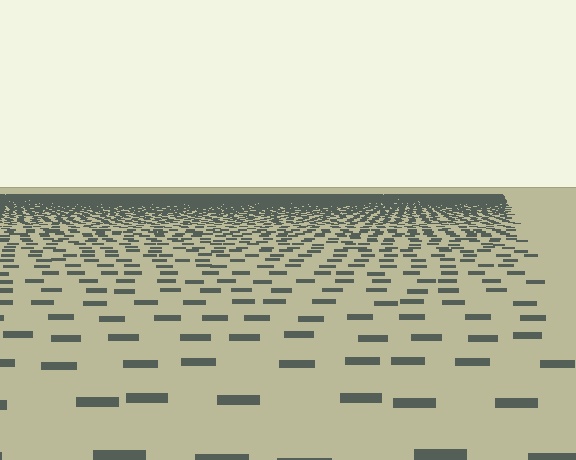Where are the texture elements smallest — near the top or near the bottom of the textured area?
Near the top.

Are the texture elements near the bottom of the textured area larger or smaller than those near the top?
Larger. Near the bottom, elements are closer to the viewer and appear at a bigger on-screen size.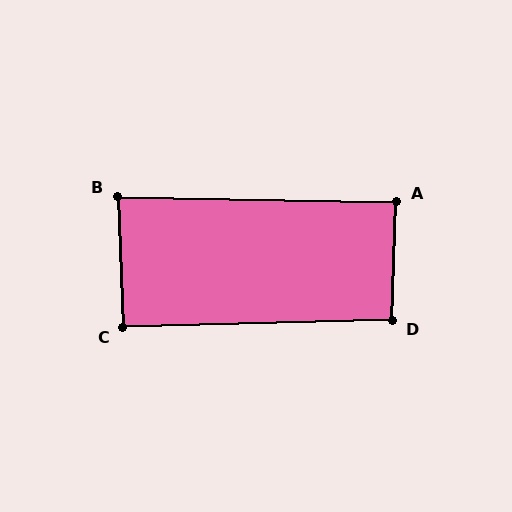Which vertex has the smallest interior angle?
B, at approximately 86 degrees.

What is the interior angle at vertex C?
Approximately 91 degrees (approximately right).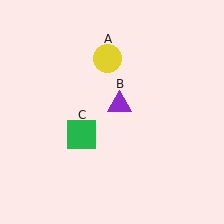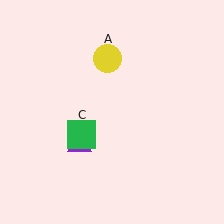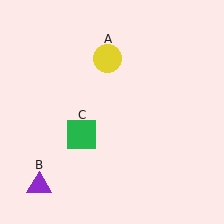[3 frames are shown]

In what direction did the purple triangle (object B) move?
The purple triangle (object B) moved down and to the left.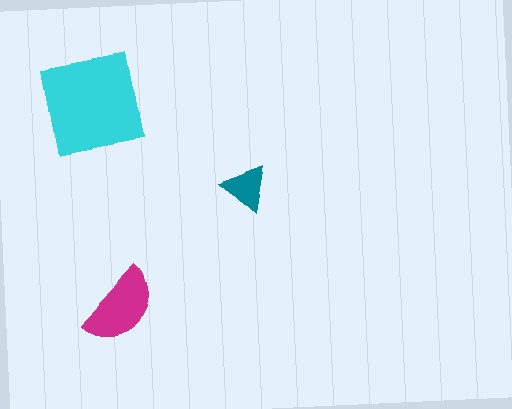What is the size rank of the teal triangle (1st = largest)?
3rd.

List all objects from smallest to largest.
The teal triangle, the magenta semicircle, the cyan square.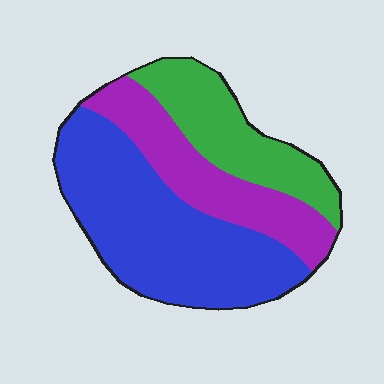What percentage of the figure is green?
Green covers about 25% of the figure.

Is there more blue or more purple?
Blue.